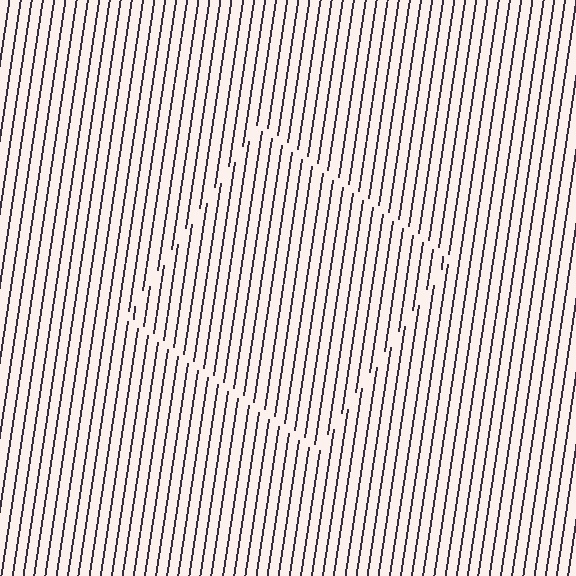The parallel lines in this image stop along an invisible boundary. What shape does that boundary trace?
An illusory square. The interior of the shape contains the same grating, shifted by half a period — the contour is defined by the phase discontinuity where line-ends from the inner and outer gratings abut.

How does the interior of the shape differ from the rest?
The interior of the shape contains the same grating, shifted by half a period — the contour is defined by the phase discontinuity where line-ends from the inner and outer gratings abut.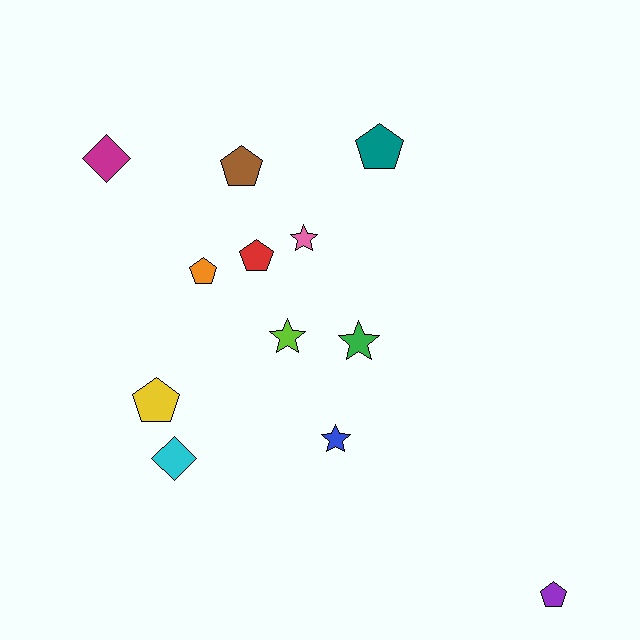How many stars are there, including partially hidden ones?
There are 4 stars.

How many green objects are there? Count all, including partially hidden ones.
There is 1 green object.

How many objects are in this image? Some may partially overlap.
There are 12 objects.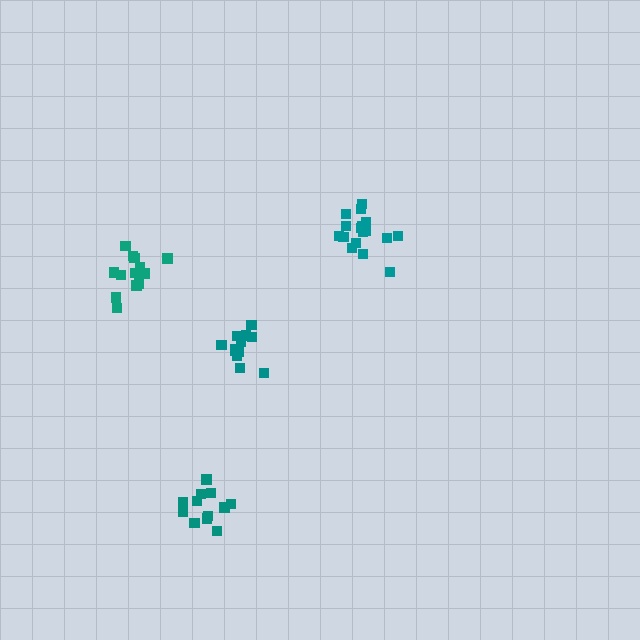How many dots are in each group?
Group 1: 17 dots, Group 2: 12 dots, Group 3: 13 dots, Group 4: 12 dots (54 total).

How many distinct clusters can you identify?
There are 4 distinct clusters.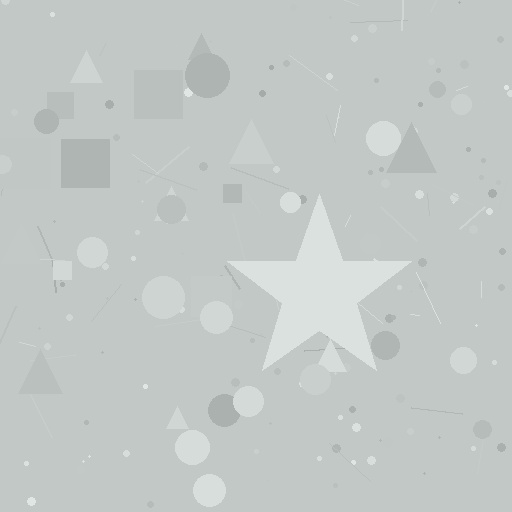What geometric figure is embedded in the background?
A star is embedded in the background.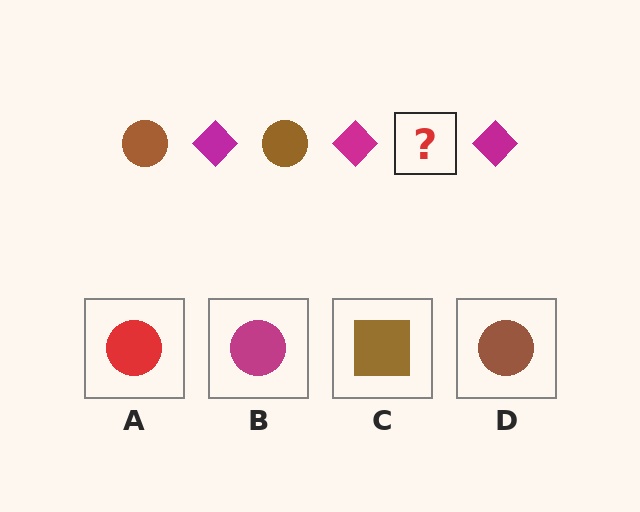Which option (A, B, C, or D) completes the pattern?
D.